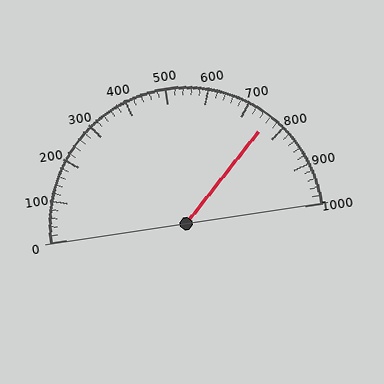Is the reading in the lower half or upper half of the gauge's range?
The reading is in the upper half of the range (0 to 1000).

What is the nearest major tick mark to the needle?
The nearest major tick mark is 800.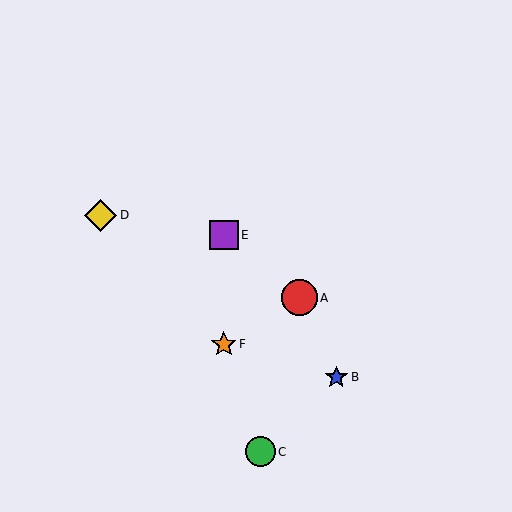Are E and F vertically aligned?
Yes, both are at x≈224.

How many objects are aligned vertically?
2 objects (E, F) are aligned vertically.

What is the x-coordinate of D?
Object D is at x≈101.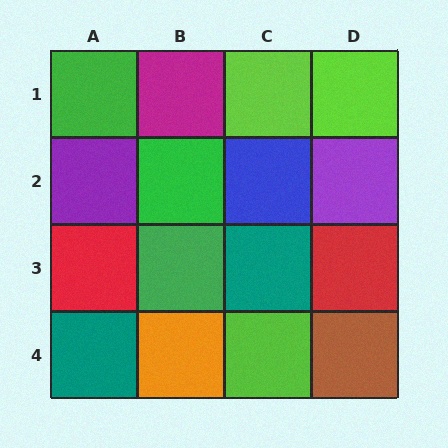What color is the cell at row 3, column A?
Red.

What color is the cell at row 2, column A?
Purple.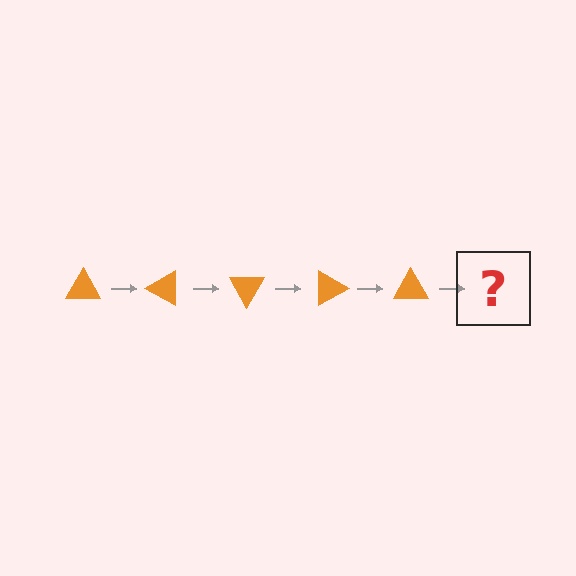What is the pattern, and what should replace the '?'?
The pattern is that the triangle rotates 30 degrees each step. The '?' should be an orange triangle rotated 150 degrees.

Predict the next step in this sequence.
The next step is an orange triangle rotated 150 degrees.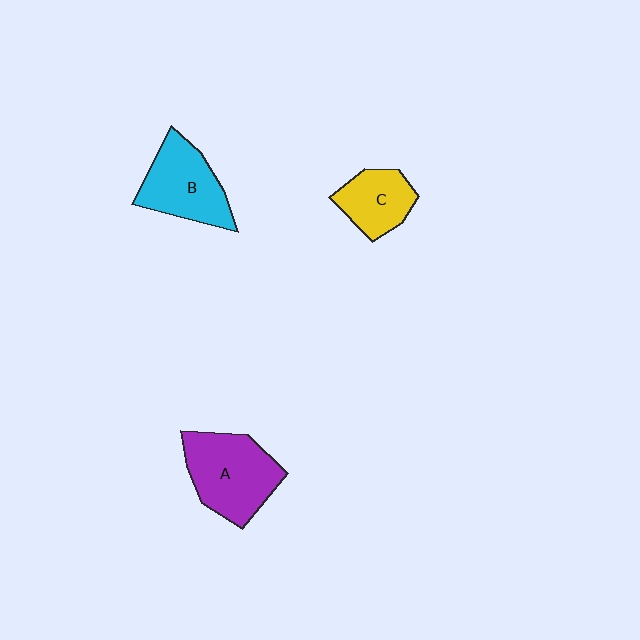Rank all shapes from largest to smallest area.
From largest to smallest: A (purple), B (cyan), C (yellow).